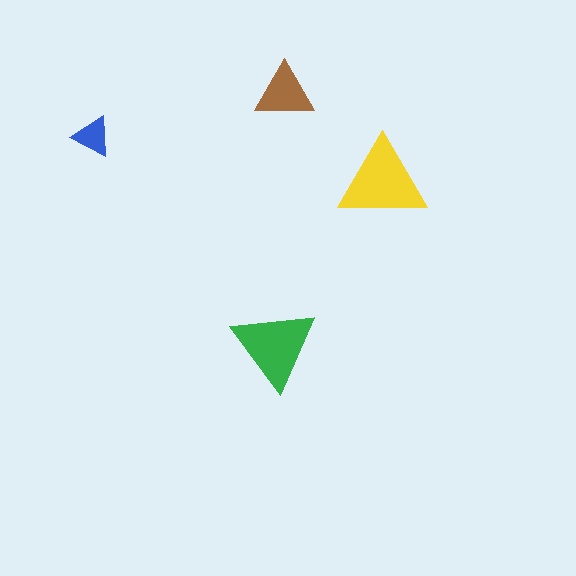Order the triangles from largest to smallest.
the yellow one, the green one, the brown one, the blue one.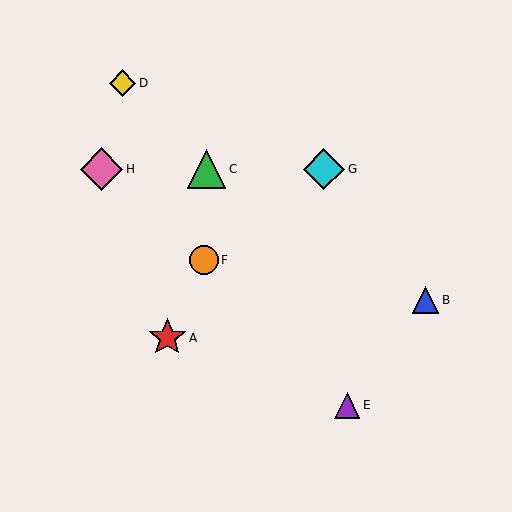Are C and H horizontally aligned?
Yes, both are at y≈169.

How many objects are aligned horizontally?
3 objects (C, G, H) are aligned horizontally.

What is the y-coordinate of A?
Object A is at y≈338.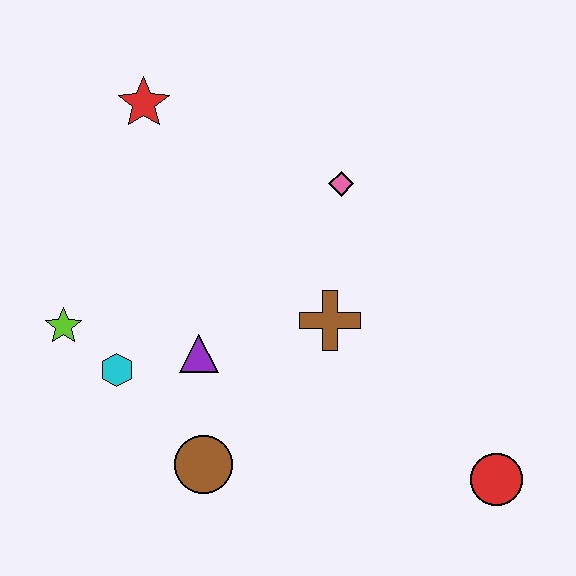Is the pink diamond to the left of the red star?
No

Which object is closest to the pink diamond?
The brown cross is closest to the pink diamond.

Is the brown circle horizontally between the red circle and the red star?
Yes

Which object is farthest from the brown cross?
The red star is farthest from the brown cross.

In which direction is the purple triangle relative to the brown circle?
The purple triangle is above the brown circle.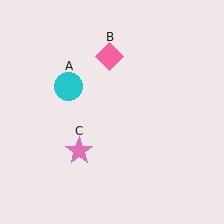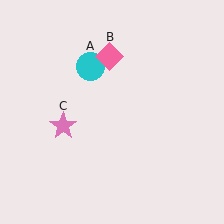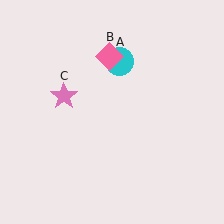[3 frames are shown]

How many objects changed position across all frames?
2 objects changed position: cyan circle (object A), pink star (object C).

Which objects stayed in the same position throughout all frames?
Pink diamond (object B) remained stationary.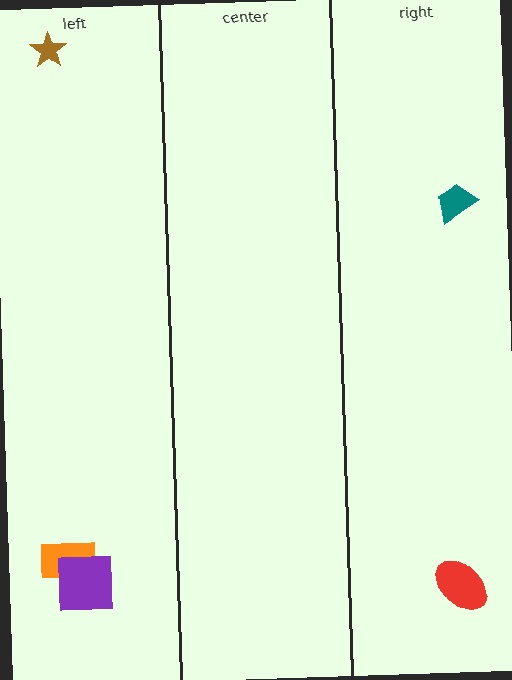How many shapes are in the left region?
3.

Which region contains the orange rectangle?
The left region.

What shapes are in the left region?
The orange rectangle, the brown star, the purple square.